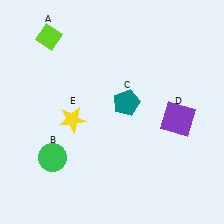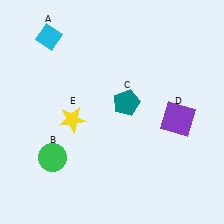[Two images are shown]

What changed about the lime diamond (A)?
In Image 1, A is lime. In Image 2, it changed to cyan.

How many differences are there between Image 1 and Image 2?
There is 1 difference between the two images.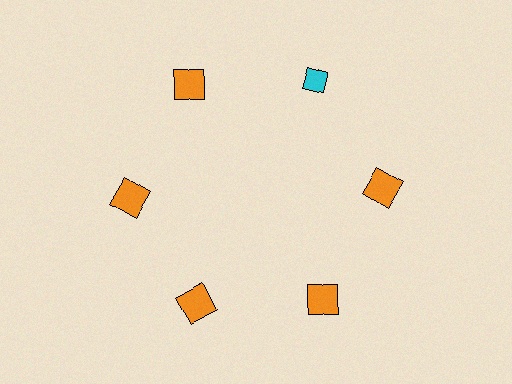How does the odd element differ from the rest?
It differs in both color (cyan instead of orange) and shape (diamond instead of square).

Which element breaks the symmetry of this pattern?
The cyan diamond at roughly the 1 o'clock position breaks the symmetry. All other shapes are orange squares.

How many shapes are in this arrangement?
There are 6 shapes arranged in a ring pattern.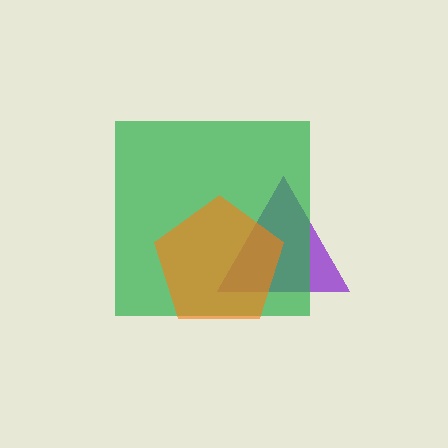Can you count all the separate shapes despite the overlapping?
Yes, there are 3 separate shapes.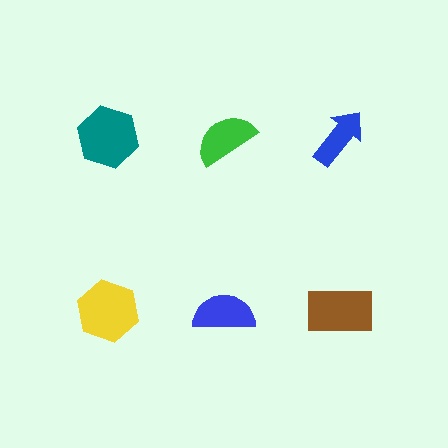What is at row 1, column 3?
A blue arrow.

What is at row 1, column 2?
A green semicircle.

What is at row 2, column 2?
A blue semicircle.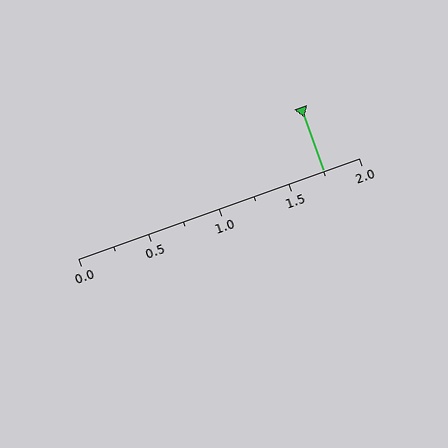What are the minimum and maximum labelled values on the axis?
The axis runs from 0.0 to 2.0.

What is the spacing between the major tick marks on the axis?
The major ticks are spaced 0.5 apart.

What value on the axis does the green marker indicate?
The marker indicates approximately 1.75.